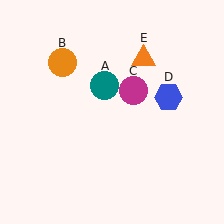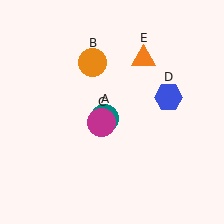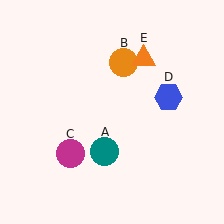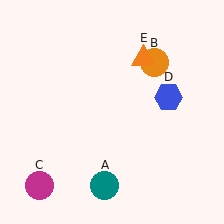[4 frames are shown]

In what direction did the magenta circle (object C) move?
The magenta circle (object C) moved down and to the left.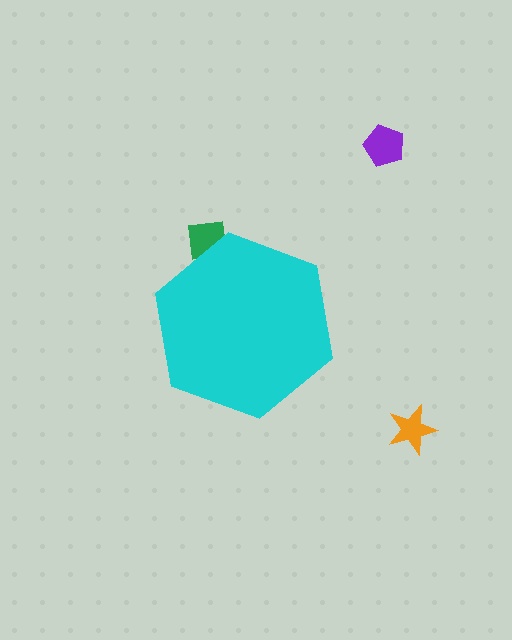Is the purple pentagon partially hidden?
No, the purple pentagon is fully visible.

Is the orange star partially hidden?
No, the orange star is fully visible.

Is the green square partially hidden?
Yes, the green square is partially hidden behind the cyan hexagon.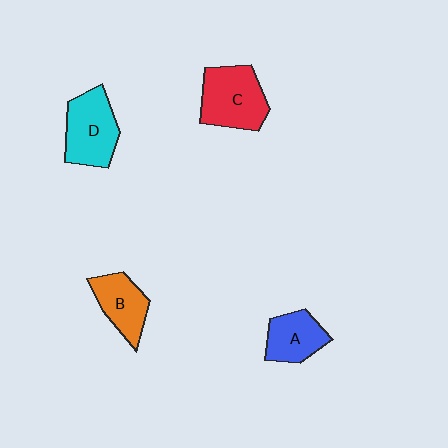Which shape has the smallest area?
Shape A (blue).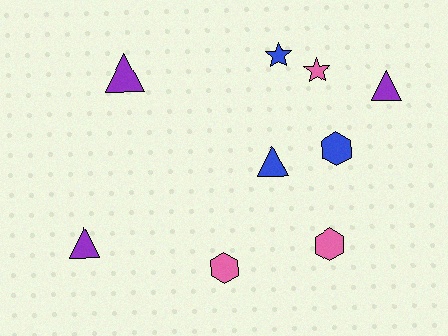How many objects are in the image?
There are 9 objects.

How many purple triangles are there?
There are 3 purple triangles.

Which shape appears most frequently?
Triangle, with 4 objects.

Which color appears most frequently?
Pink, with 3 objects.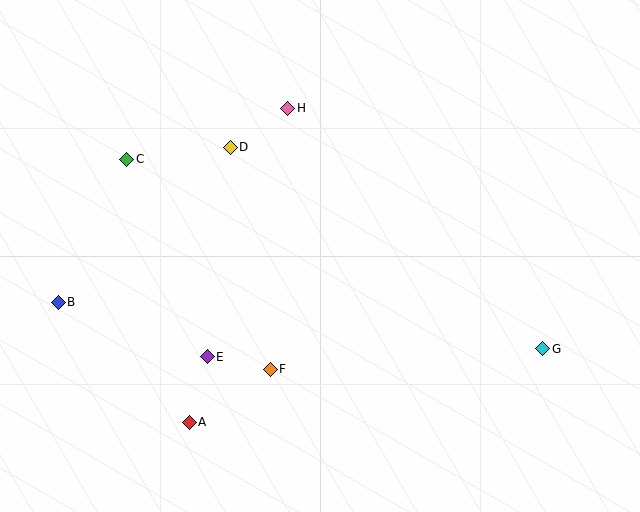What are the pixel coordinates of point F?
Point F is at (270, 369).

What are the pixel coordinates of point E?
Point E is at (207, 357).